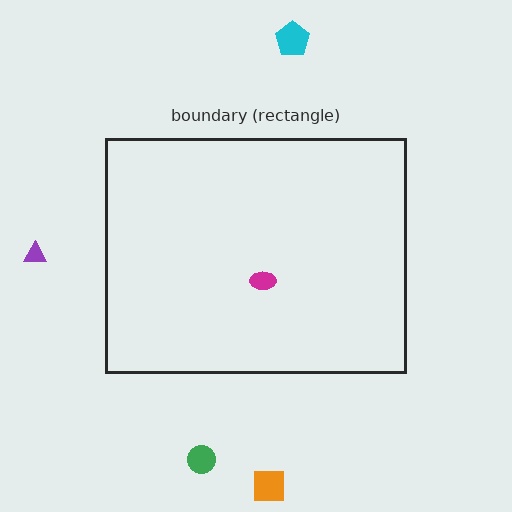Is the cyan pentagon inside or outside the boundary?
Outside.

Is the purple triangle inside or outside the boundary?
Outside.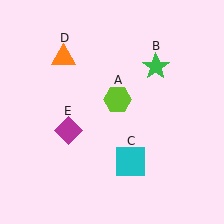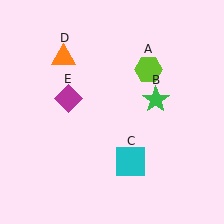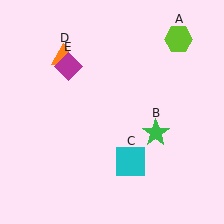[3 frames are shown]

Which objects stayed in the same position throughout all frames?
Cyan square (object C) and orange triangle (object D) remained stationary.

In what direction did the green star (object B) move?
The green star (object B) moved down.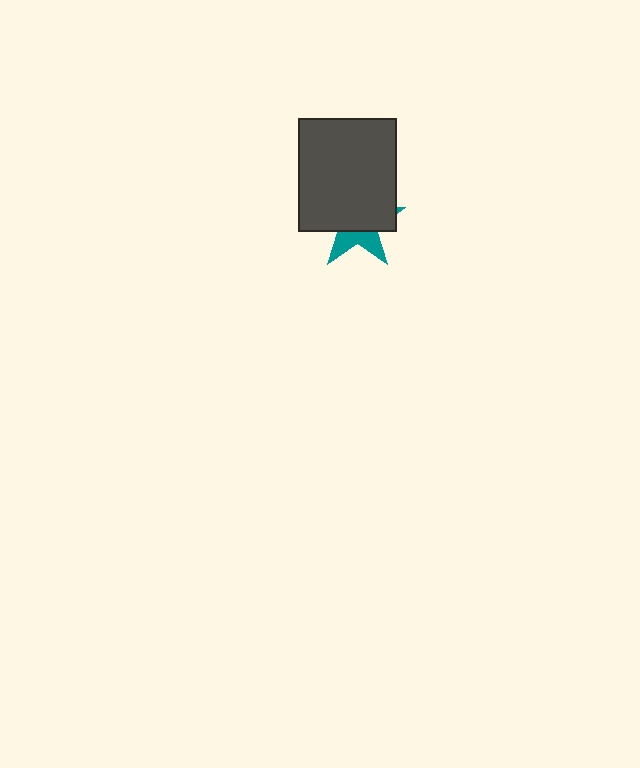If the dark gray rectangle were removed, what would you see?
You would see the complete teal star.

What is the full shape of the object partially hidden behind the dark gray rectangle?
The partially hidden object is a teal star.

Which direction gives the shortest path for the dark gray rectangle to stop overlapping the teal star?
Moving up gives the shortest separation.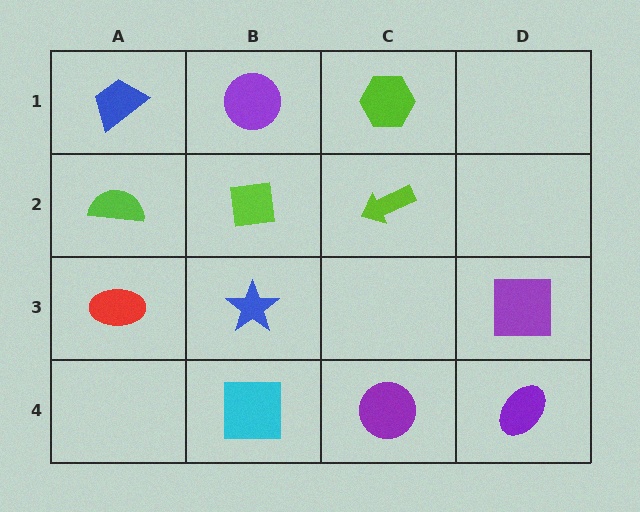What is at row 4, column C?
A purple circle.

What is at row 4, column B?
A cyan square.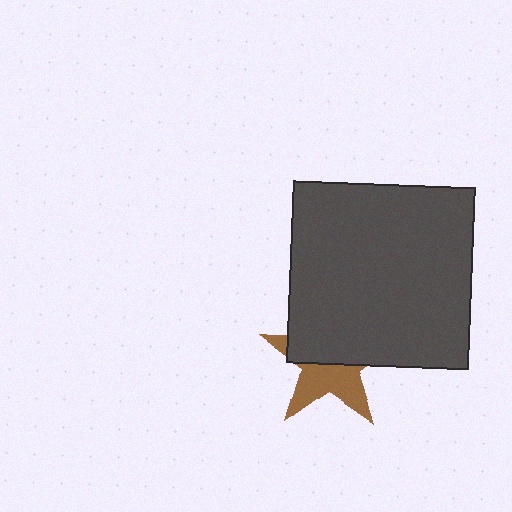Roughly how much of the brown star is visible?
About half of it is visible (roughly 46%).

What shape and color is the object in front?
The object in front is a dark gray square.